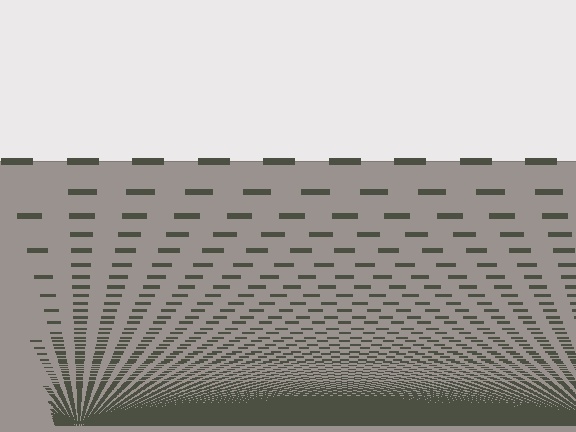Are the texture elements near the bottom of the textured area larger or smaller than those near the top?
Smaller. The gradient is inverted — elements near the bottom are smaller and denser.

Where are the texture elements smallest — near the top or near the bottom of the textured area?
Near the bottom.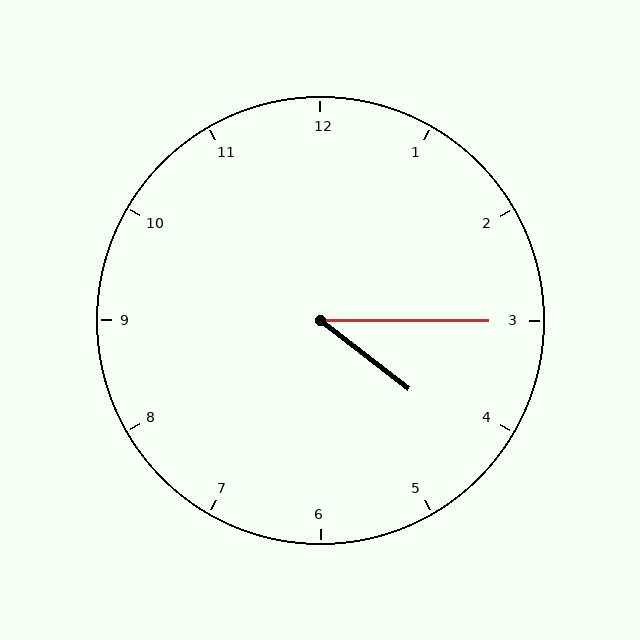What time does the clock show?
4:15.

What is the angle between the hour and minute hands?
Approximately 38 degrees.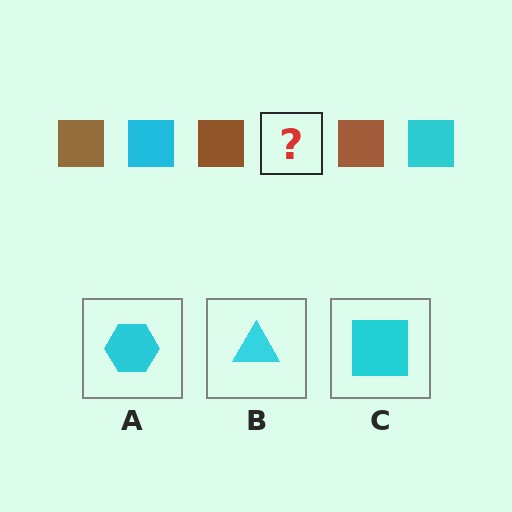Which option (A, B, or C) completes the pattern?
C.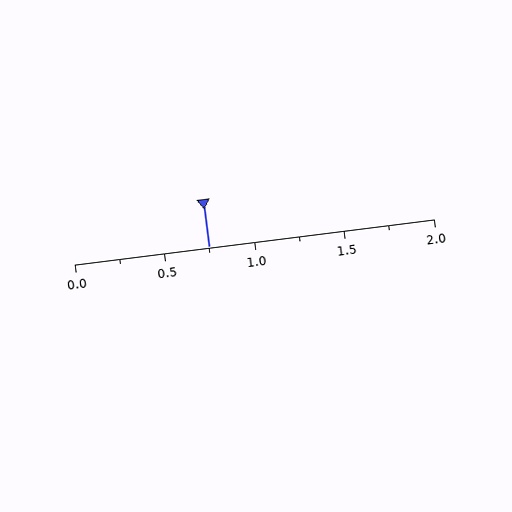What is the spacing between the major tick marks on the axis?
The major ticks are spaced 0.5 apart.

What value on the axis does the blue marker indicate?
The marker indicates approximately 0.75.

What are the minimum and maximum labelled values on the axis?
The axis runs from 0.0 to 2.0.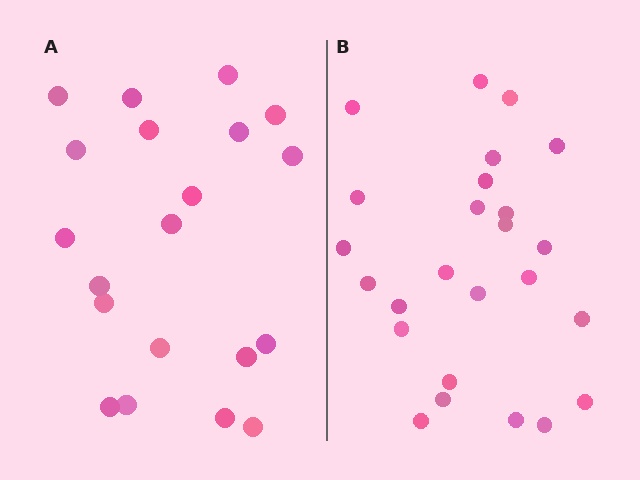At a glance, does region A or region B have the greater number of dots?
Region B (the right region) has more dots.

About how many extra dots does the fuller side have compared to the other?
Region B has about 5 more dots than region A.